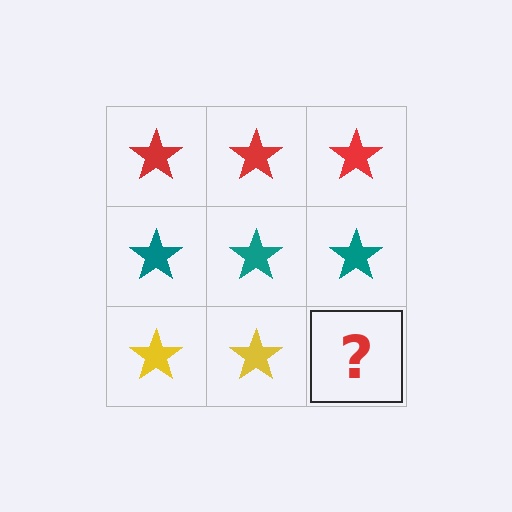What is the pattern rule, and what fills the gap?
The rule is that each row has a consistent color. The gap should be filled with a yellow star.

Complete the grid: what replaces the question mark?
The question mark should be replaced with a yellow star.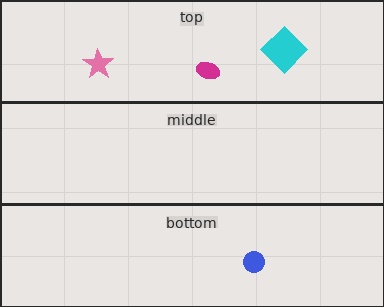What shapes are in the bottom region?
The blue circle.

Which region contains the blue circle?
The bottom region.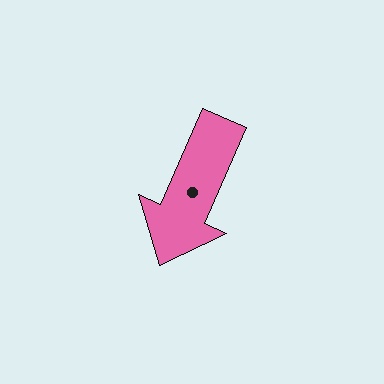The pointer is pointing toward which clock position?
Roughly 7 o'clock.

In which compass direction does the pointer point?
Southwest.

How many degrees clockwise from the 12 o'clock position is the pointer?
Approximately 204 degrees.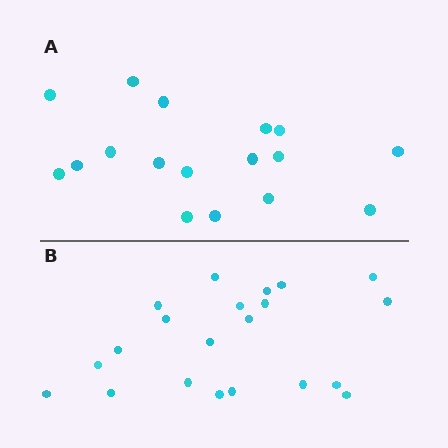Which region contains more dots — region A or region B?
Region B (the bottom region) has more dots.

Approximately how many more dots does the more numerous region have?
Region B has about 4 more dots than region A.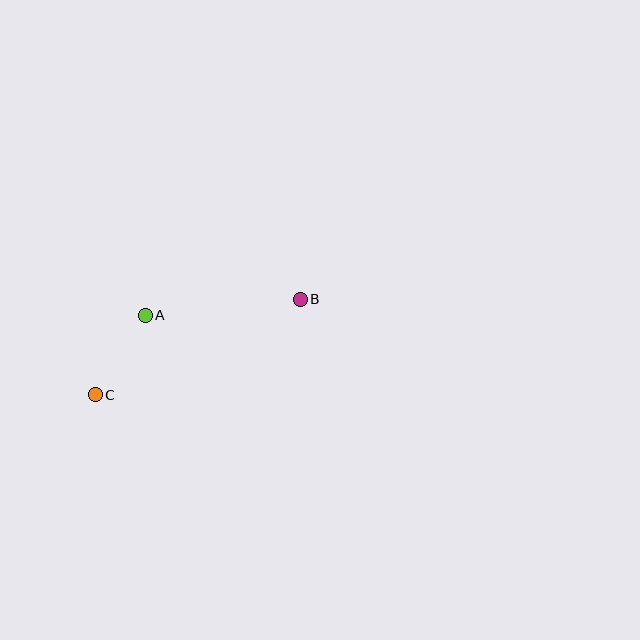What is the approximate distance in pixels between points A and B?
The distance between A and B is approximately 156 pixels.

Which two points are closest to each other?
Points A and C are closest to each other.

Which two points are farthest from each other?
Points B and C are farthest from each other.